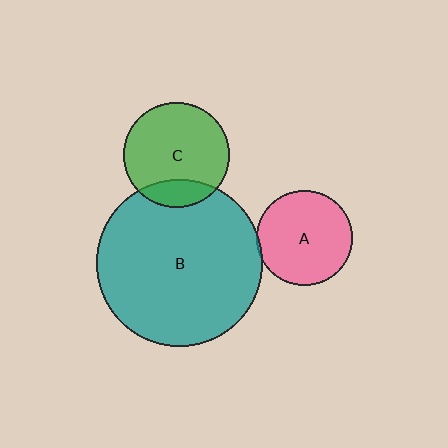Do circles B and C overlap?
Yes.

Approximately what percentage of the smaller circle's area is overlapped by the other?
Approximately 15%.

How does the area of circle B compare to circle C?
Approximately 2.5 times.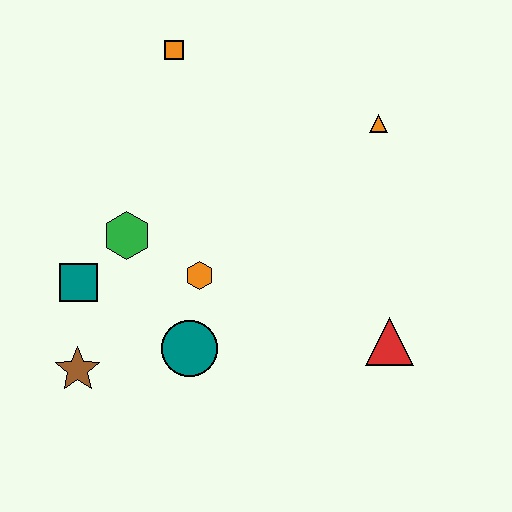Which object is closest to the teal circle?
The orange hexagon is closest to the teal circle.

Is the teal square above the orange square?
No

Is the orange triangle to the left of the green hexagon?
No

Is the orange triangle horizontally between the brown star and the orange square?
No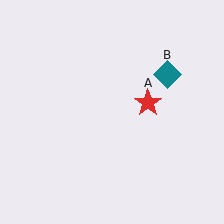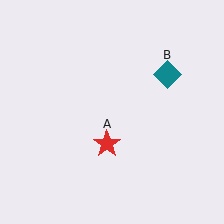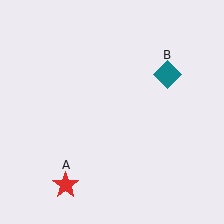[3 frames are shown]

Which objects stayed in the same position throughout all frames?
Teal diamond (object B) remained stationary.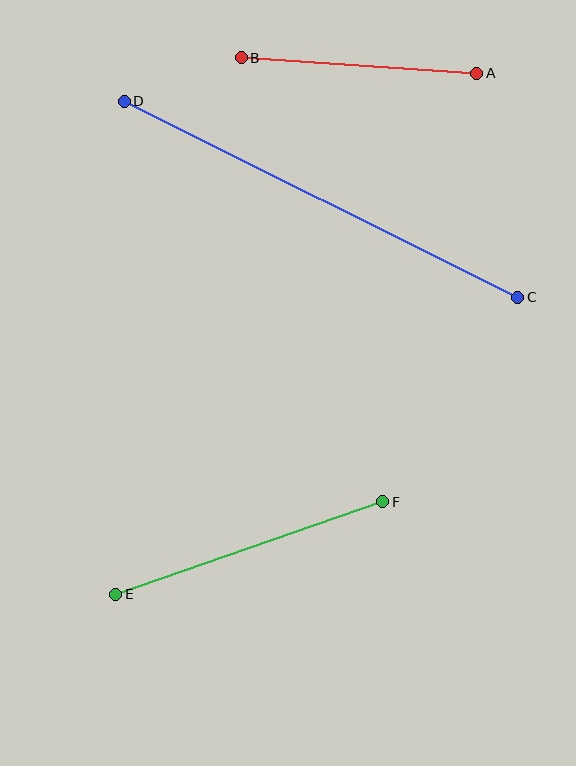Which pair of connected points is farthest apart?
Points C and D are farthest apart.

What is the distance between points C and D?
The distance is approximately 440 pixels.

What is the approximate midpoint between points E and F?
The midpoint is at approximately (249, 548) pixels.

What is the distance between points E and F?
The distance is approximately 282 pixels.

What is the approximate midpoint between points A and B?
The midpoint is at approximately (359, 65) pixels.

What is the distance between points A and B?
The distance is approximately 236 pixels.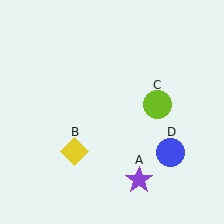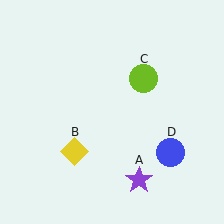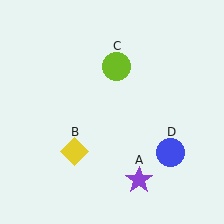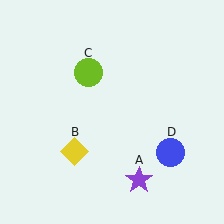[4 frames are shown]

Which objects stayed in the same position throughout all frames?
Purple star (object A) and yellow diamond (object B) and blue circle (object D) remained stationary.